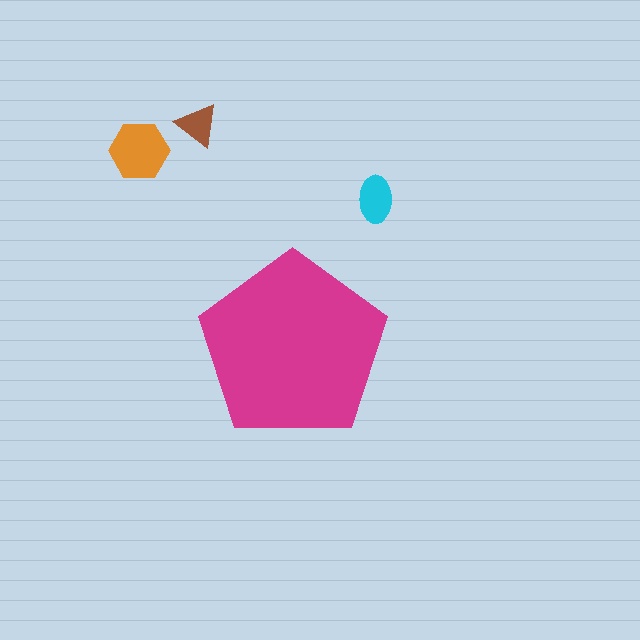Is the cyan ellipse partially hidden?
No, the cyan ellipse is fully visible.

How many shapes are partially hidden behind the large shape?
0 shapes are partially hidden.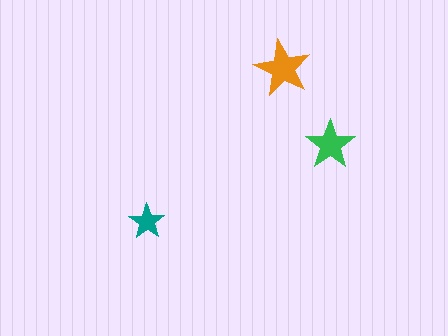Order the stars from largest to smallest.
the orange one, the green one, the teal one.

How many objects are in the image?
There are 3 objects in the image.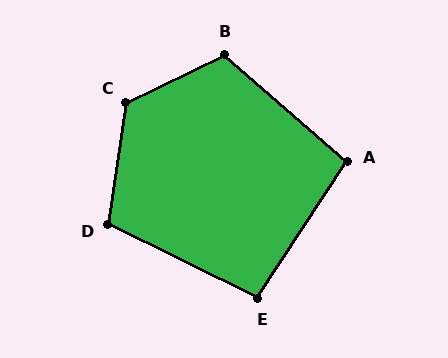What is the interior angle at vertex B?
Approximately 113 degrees (obtuse).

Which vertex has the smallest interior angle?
E, at approximately 97 degrees.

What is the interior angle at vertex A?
Approximately 98 degrees (obtuse).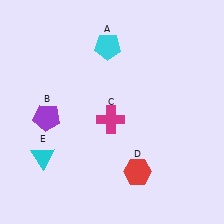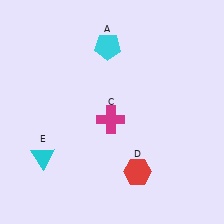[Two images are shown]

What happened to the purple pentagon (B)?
The purple pentagon (B) was removed in Image 2. It was in the bottom-left area of Image 1.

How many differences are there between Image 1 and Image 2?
There is 1 difference between the two images.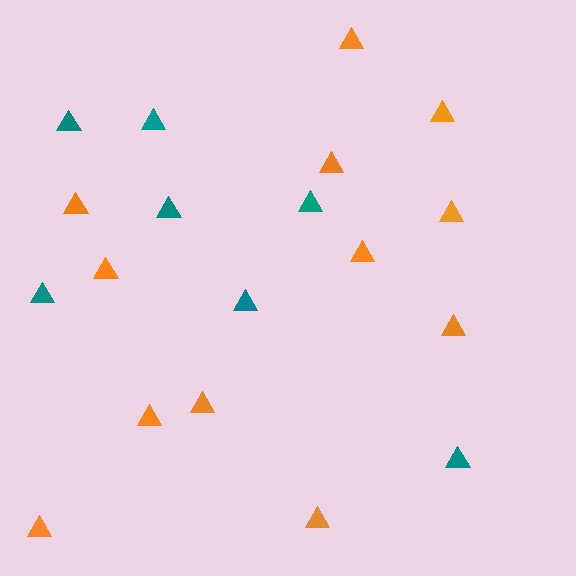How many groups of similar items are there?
There are 2 groups: one group of teal triangles (7) and one group of orange triangles (12).